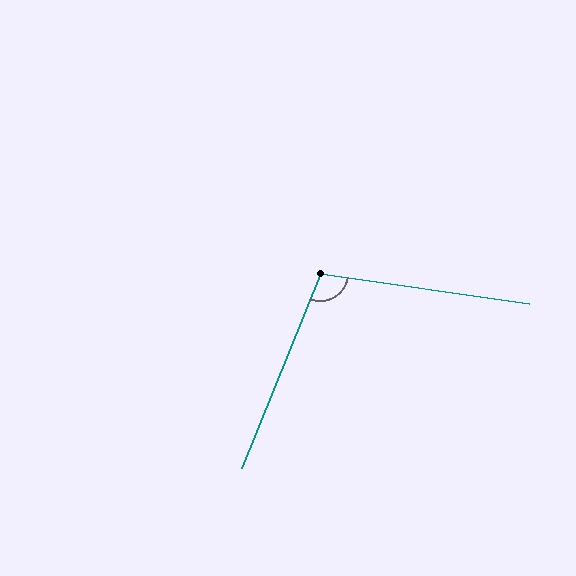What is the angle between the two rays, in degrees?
Approximately 104 degrees.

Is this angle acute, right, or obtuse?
It is obtuse.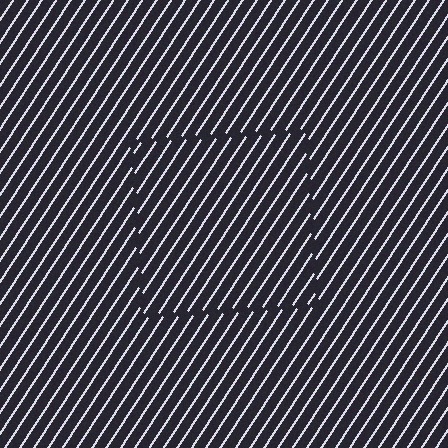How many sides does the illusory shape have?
4 sides — the line-ends trace a square.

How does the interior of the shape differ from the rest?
The interior of the shape contains the same grating, shifted by half a period — the contour is defined by the phase discontinuity where line-ends from the inner and outer gratings abut.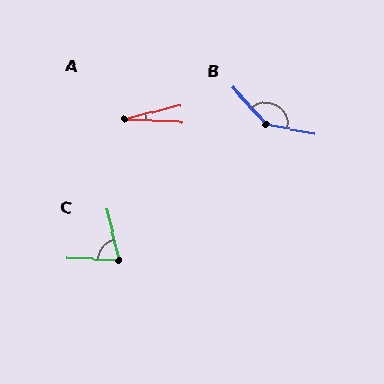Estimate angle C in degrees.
Approximately 74 degrees.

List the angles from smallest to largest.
A (16°), C (74°), B (144°).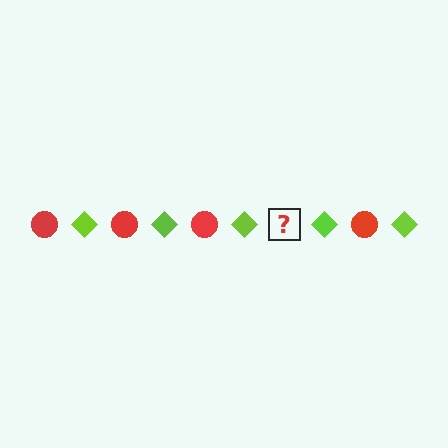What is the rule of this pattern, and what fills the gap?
The rule is that the pattern alternates between red circle and lime diamond. The gap should be filled with a red circle.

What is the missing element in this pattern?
The missing element is a red circle.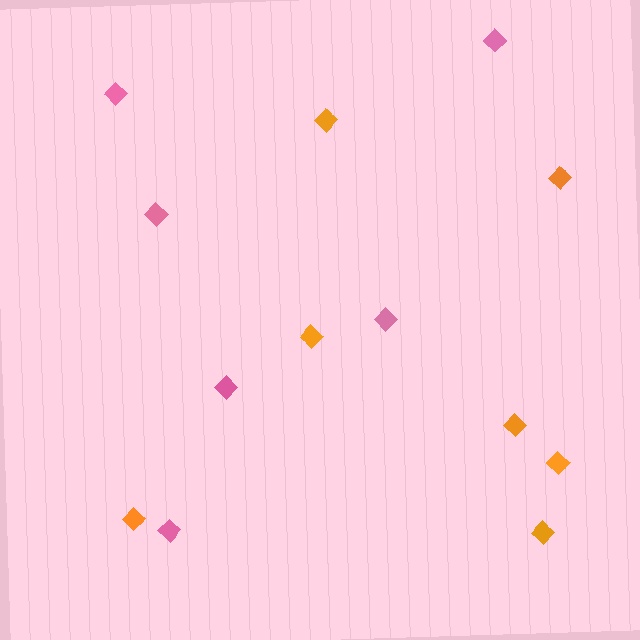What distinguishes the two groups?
There are 2 groups: one group of orange diamonds (7) and one group of pink diamonds (6).